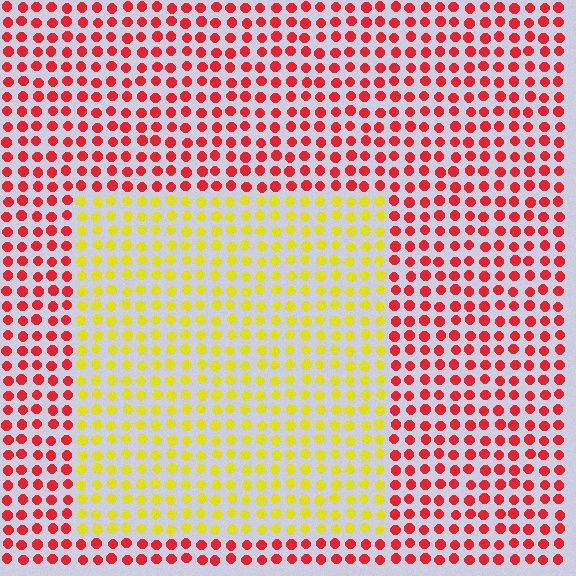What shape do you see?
I see a rectangle.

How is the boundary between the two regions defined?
The boundary is defined purely by a slight shift in hue (about 65 degrees). Spacing, size, and orientation are identical on both sides.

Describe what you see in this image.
The image is filled with small red elements in a uniform arrangement. A rectangle-shaped region is visible where the elements are tinted to a slightly different hue, forming a subtle color boundary.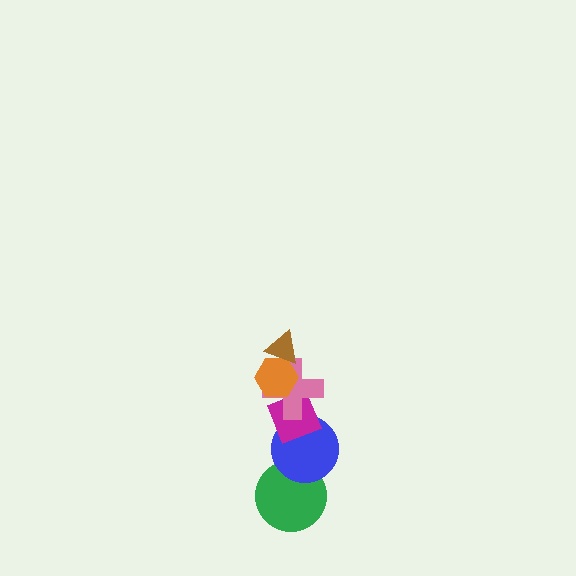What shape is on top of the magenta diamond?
The pink cross is on top of the magenta diamond.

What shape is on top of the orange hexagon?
The brown triangle is on top of the orange hexagon.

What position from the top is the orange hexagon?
The orange hexagon is 2nd from the top.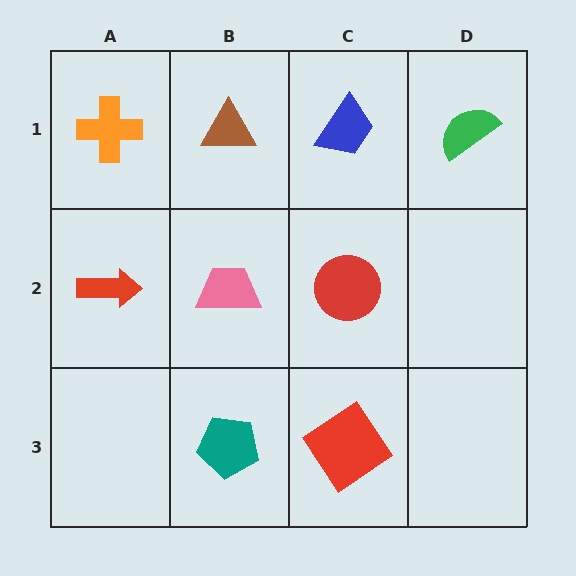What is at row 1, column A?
An orange cross.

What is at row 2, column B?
A pink trapezoid.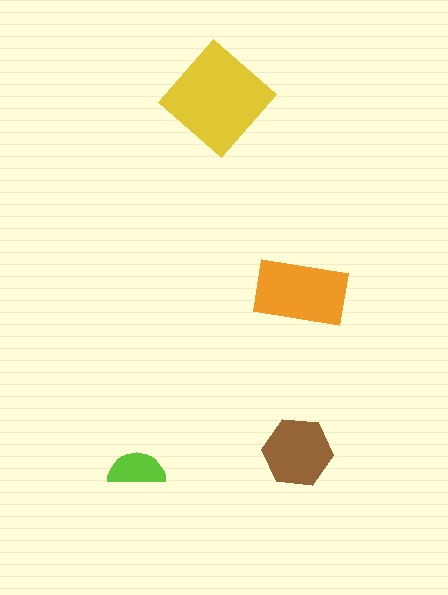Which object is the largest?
The yellow diamond.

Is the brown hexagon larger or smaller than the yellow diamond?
Smaller.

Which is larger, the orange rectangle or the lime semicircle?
The orange rectangle.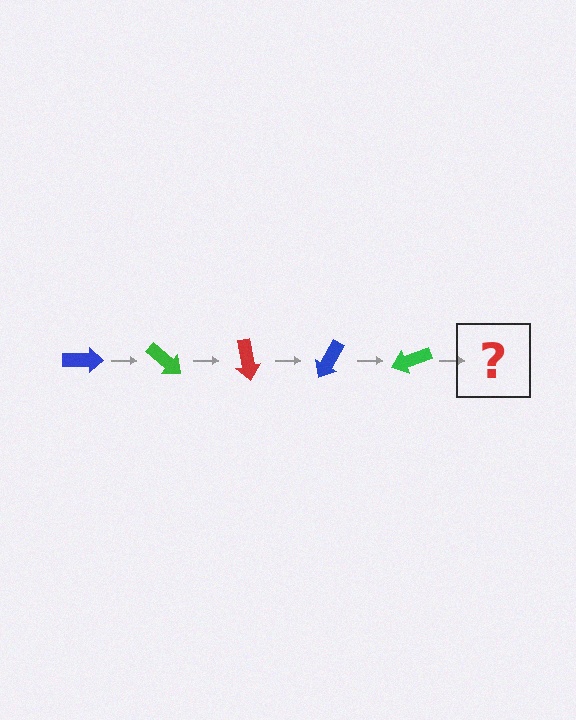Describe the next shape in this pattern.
It should be a red arrow, rotated 200 degrees from the start.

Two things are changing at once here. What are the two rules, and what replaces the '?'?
The two rules are that it rotates 40 degrees each step and the color cycles through blue, green, and red. The '?' should be a red arrow, rotated 200 degrees from the start.